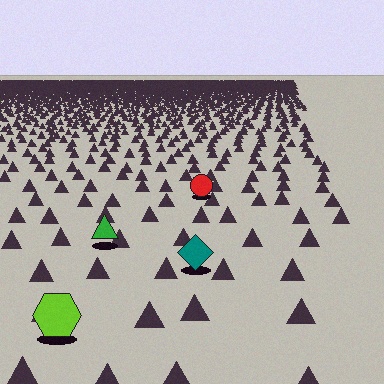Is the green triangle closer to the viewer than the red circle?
Yes. The green triangle is closer — you can tell from the texture gradient: the ground texture is coarser near it.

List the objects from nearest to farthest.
From nearest to farthest: the lime hexagon, the teal diamond, the green triangle, the red circle.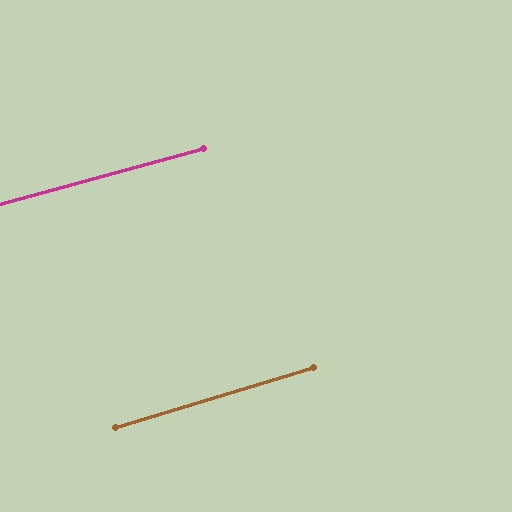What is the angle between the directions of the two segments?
Approximately 2 degrees.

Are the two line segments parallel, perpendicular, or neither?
Parallel — their directions differ by only 1.7°.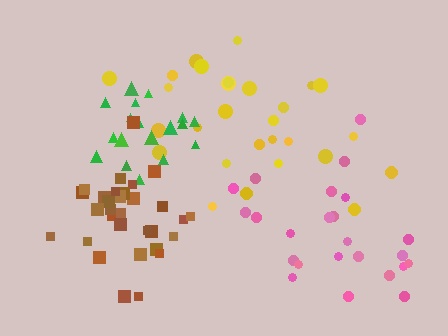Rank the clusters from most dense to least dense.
brown, green, pink, yellow.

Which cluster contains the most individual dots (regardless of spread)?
Brown (32).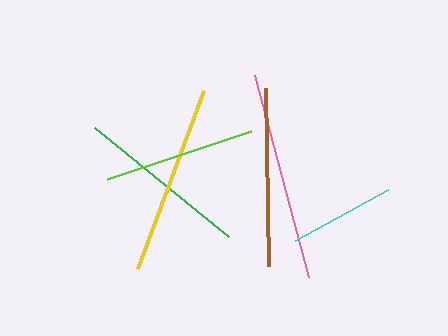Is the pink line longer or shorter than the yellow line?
The pink line is longer than the yellow line.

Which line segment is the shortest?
The cyan line is the shortest at approximately 106 pixels.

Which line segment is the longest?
The pink line is the longest at approximately 209 pixels.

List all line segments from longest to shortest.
From longest to shortest: pink, yellow, brown, green, lime, cyan.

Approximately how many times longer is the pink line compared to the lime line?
The pink line is approximately 1.4 times the length of the lime line.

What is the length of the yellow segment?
The yellow segment is approximately 189 pixels long.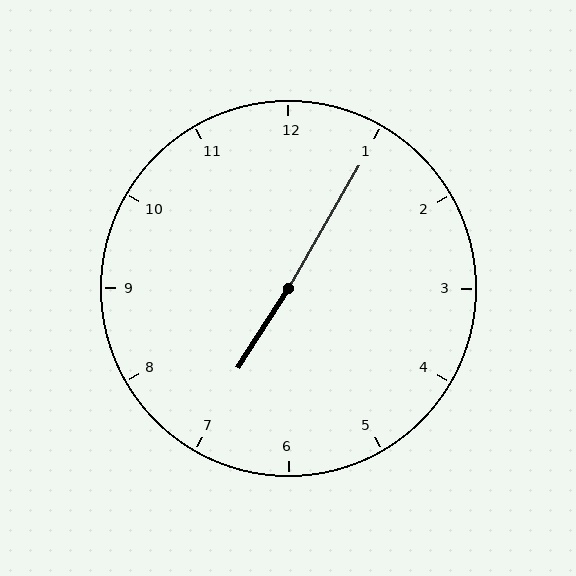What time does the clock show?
7:05.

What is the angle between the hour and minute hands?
Approximately 178 degrees.